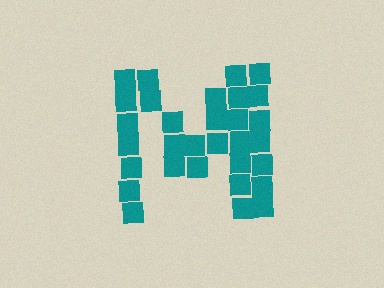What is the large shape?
The large shape is the letter M.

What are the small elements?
The small elements are squares.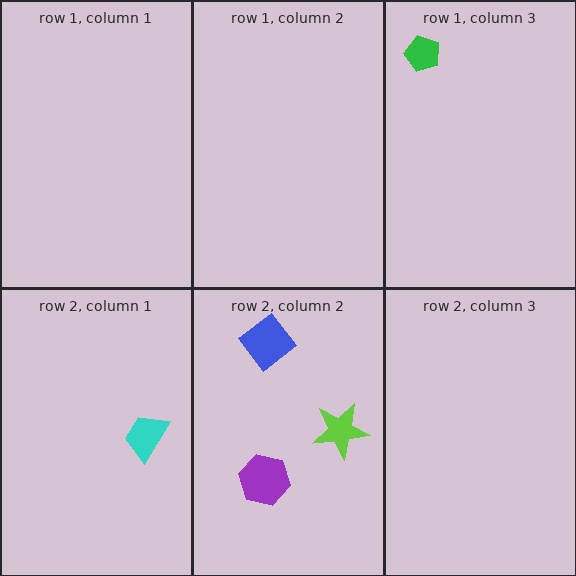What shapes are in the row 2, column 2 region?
The lime star, the blue diamond, the purple hexagon.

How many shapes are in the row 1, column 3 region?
1.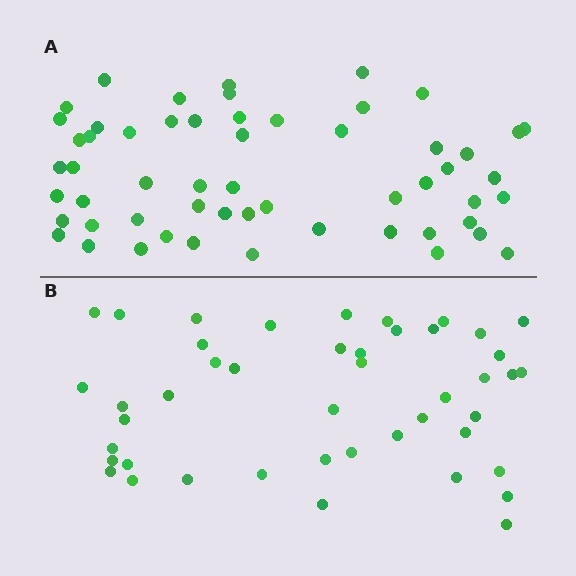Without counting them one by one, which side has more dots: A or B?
Region A (the top region) has more dots.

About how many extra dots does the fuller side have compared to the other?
Region A has roughly 12 or so more dots than region B.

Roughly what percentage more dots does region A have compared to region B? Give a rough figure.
About 25% more.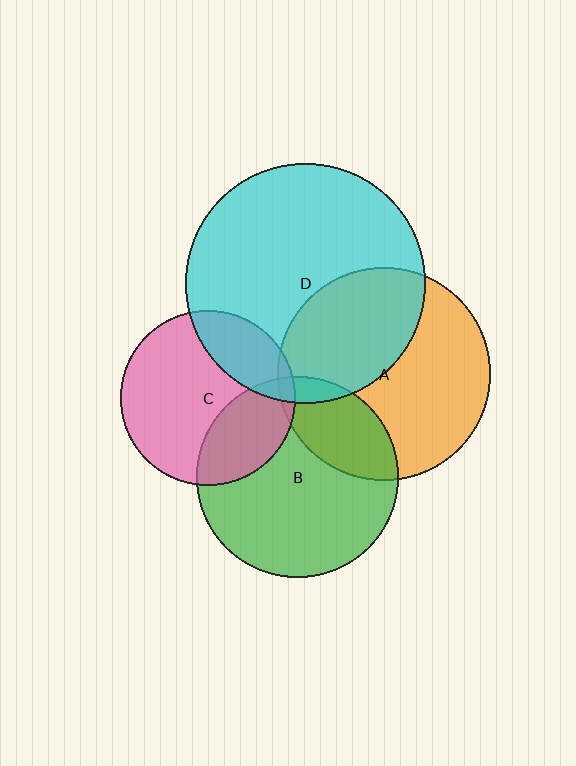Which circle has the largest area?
Circle D (cyan).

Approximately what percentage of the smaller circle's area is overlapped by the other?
Approximately 40%.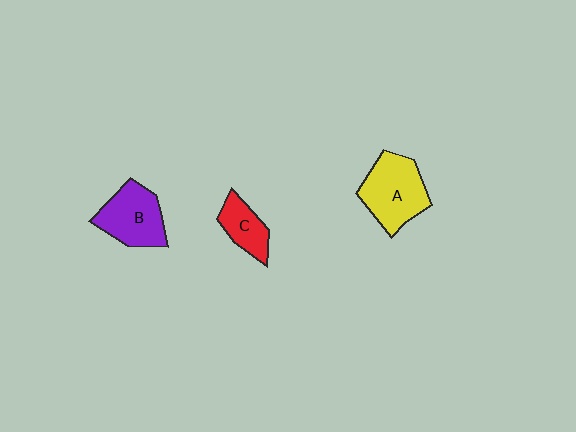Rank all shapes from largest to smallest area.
From largest to smallest: A (yellow), B (purple), C (red).